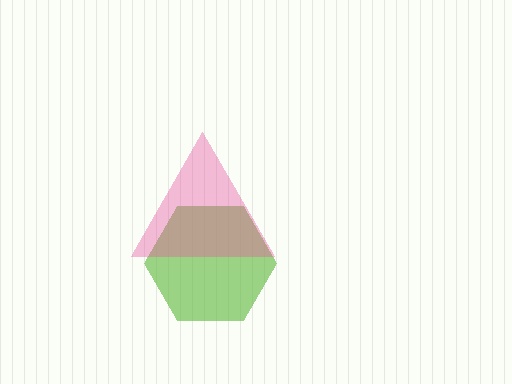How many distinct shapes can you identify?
There are 2 distinct shapes: a lime hexagon, a pink triangle.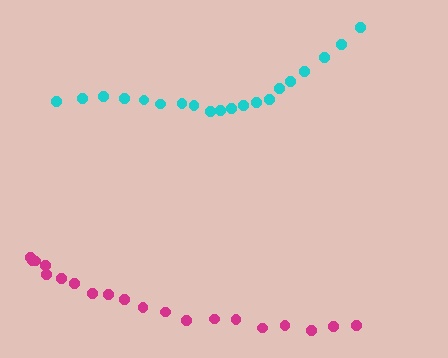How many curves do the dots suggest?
There are 2 distinct paths.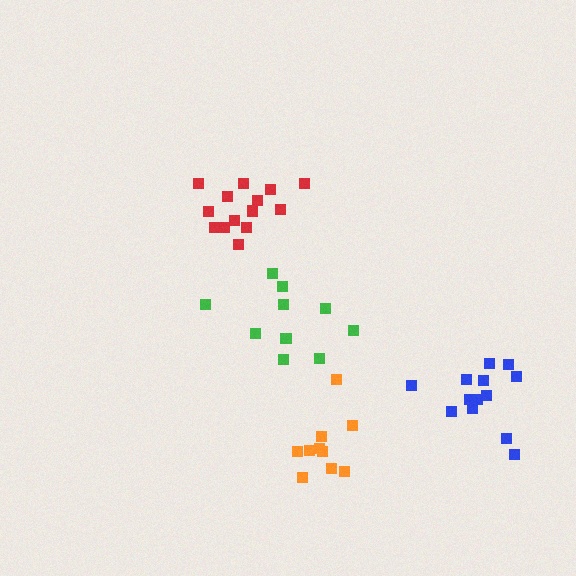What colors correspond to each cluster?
The clusters are colored: blue, red, green, orange.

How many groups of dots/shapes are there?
There are 4 groups.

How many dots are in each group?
Group 1: 13 dots, Group 2: 14 dots, Group 3: 10 dots, Group 4: 10 dots (47 total).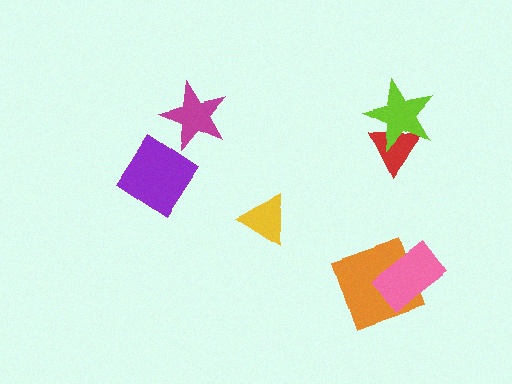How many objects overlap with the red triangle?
1 object overlaps with the red triangle.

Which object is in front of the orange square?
The pink rectangle is in front of the orange square.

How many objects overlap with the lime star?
1 object overlaps with the lime star.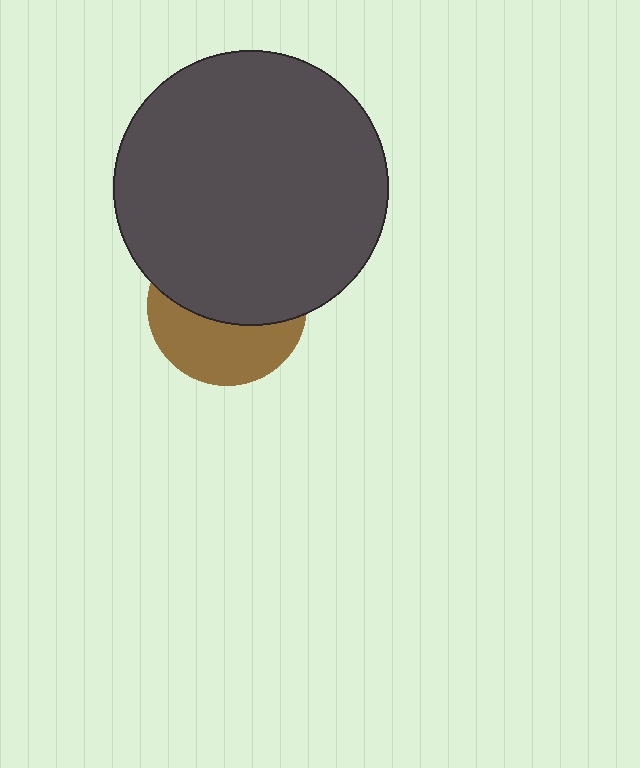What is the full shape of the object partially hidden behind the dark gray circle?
The partially hidden object is a brown circle.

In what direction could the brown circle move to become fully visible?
The brown circle could move down. That would shift it out from behind the dark gray circle entirely.